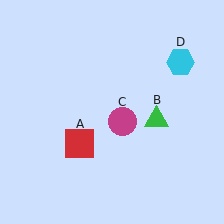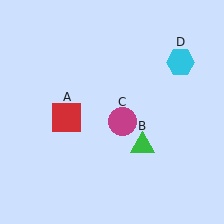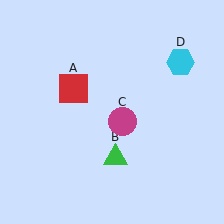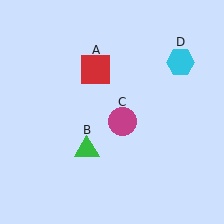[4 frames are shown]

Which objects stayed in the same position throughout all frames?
Magenta circle (object C) and cyan hexagon (object D) remained stationary.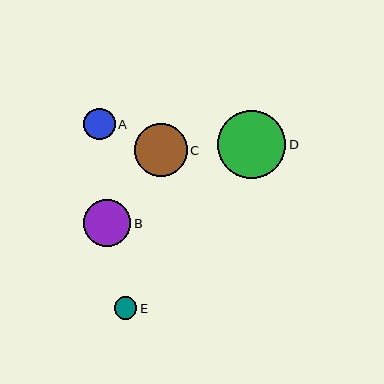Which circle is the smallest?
Circle E is the smallest with a size of approximately 22 pixels.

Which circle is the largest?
Circle D is the largest with a size of approximately 68 pixels.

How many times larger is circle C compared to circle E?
Circle C is approximately 2.4 times the size of circle E.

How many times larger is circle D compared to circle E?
Circle D is approximately 3.1 times the size of circle E.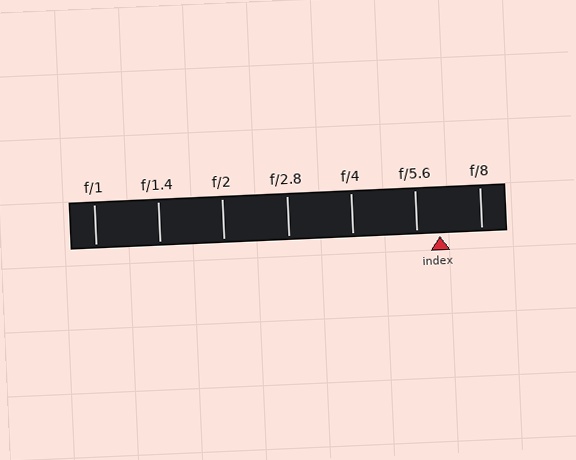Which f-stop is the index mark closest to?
The index mark is closest to f/5.6.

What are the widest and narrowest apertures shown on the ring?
The widest aperture shown is f/1 and the narrowest is f/8.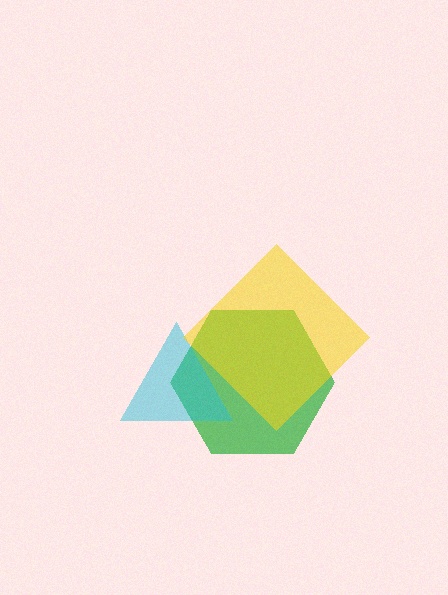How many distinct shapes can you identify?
There are 3 distinct shapes: a green hexagon, a cyan triangle, a yellow diamond.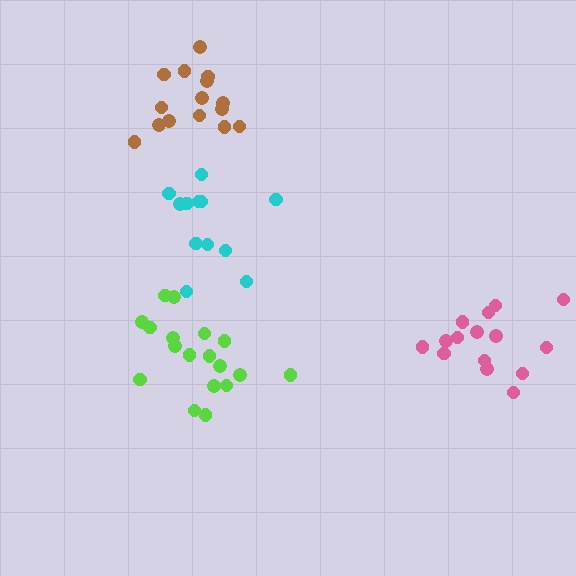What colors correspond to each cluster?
The clusters are colored: lime, cyan, brown, pink.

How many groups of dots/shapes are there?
There are 4 groups.